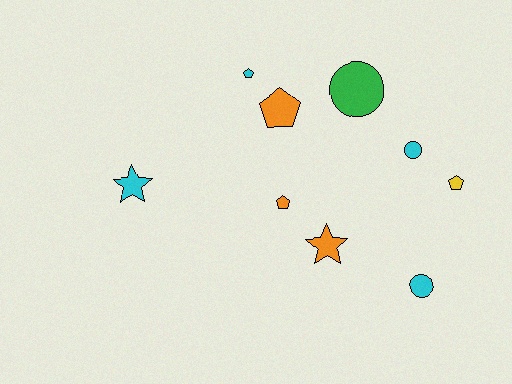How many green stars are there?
There are no green stars.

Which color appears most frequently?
Cyan, with 4 objects.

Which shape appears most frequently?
Pentagon, with 4 objects.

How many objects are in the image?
There are 9 objects.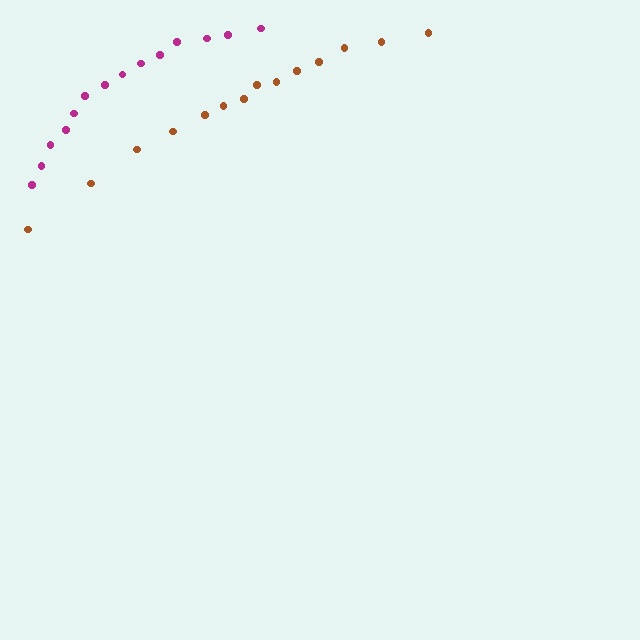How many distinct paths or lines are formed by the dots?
There are 2 distinct paths.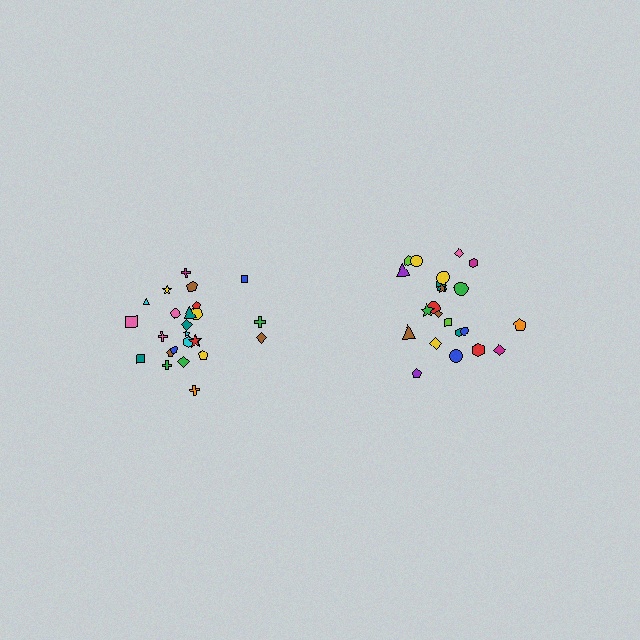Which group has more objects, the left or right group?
The left group.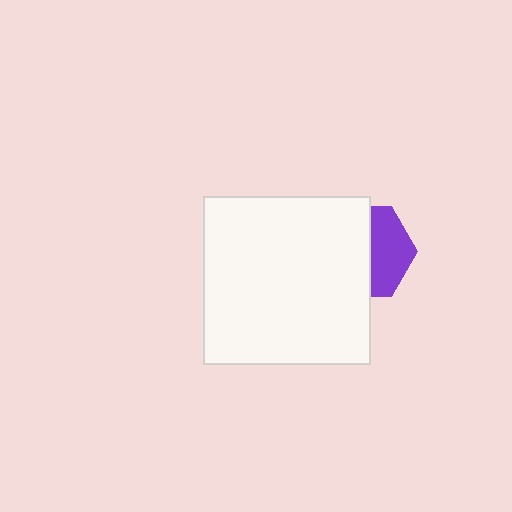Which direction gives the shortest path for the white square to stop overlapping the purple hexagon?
Moving left gives the shortest separation.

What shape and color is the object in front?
The object in front is a white square.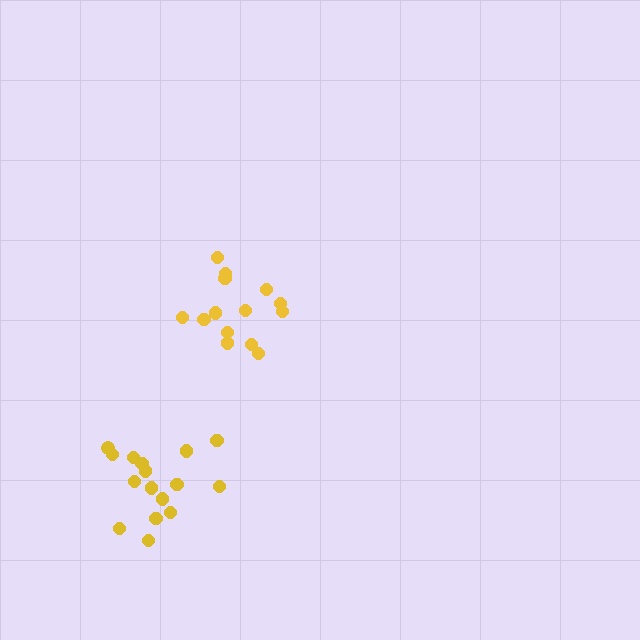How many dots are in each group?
Group 1: 14 dots, Group 2: 16 dots (30 total).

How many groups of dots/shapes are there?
There are 2 groups.